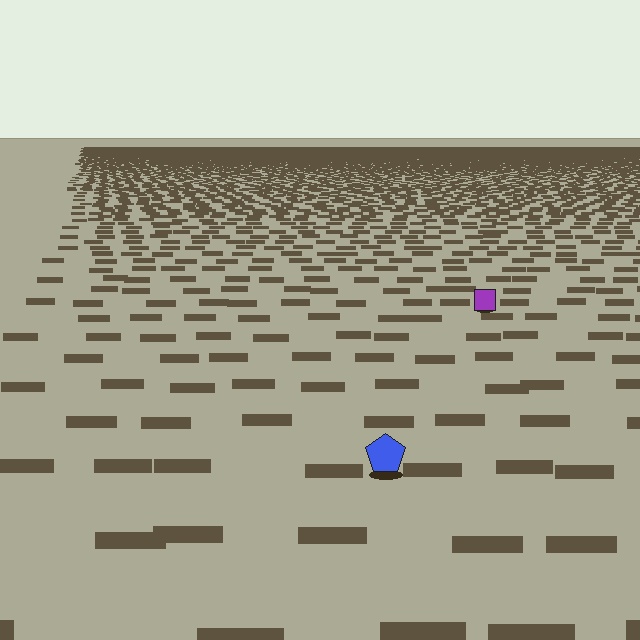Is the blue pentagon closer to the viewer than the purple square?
Yes. The blue pentagon is closer — you can tell from the texture gradient: the ground texture is coarser near it.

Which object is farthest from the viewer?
The purple square is farthest from the viewer. It appears smaller and the ground texture around it is denser.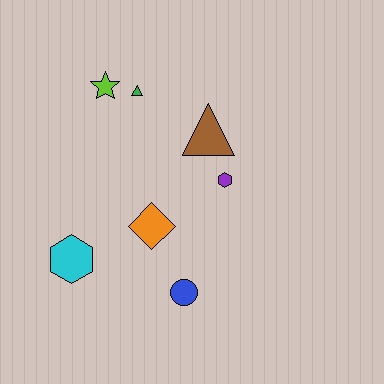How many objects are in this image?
There are 7 objects.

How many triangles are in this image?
There are 2 triangles.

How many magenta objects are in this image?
There are no magenta objects.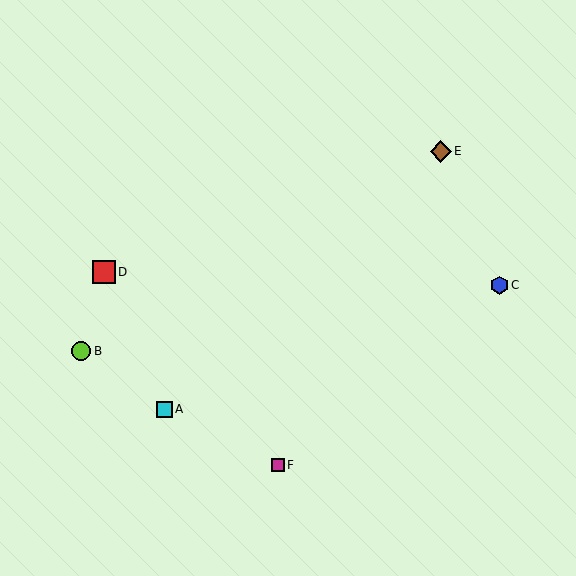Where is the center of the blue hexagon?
The center of the blue hexagon is at (499, 285).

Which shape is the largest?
The red square (labeled D) is the largest.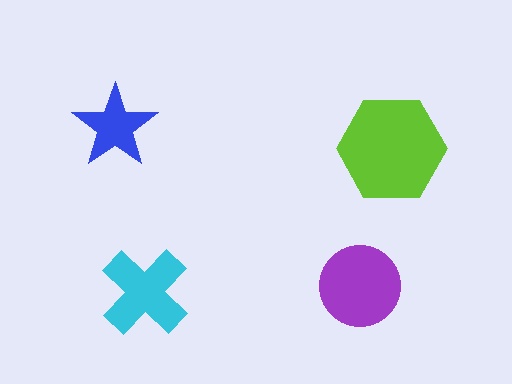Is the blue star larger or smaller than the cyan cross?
Smaller.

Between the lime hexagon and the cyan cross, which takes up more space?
The lime hexagon.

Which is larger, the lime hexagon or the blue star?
The lime hexagon.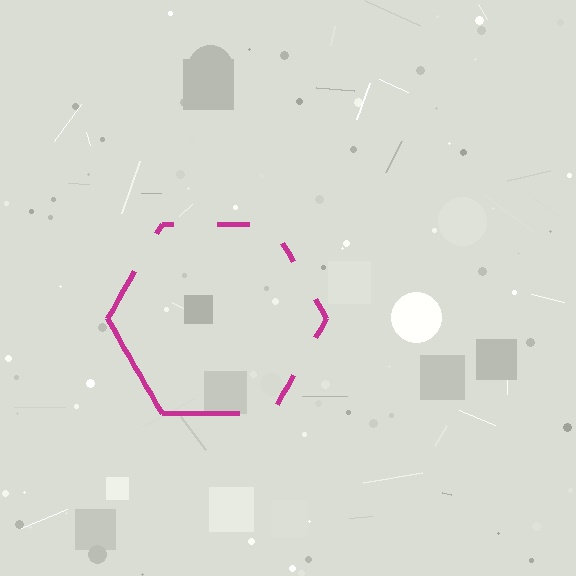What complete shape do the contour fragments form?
The contour fragments form a hexagon.